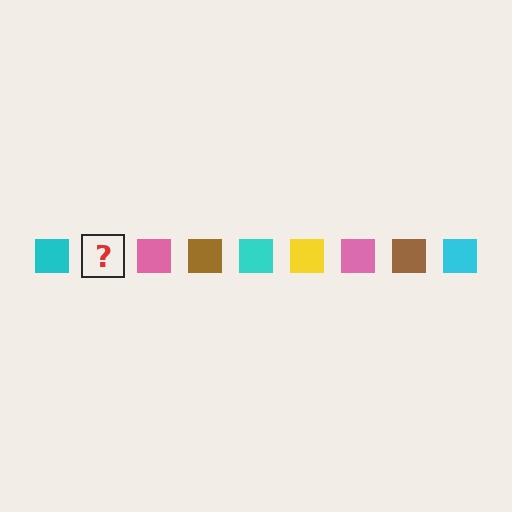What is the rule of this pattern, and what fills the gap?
The rule is that the pattern cycles through cyan, yellow, pink, brown squares. The gap should be filled with a yellow square.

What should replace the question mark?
The question mark should be replaced with a yellow square.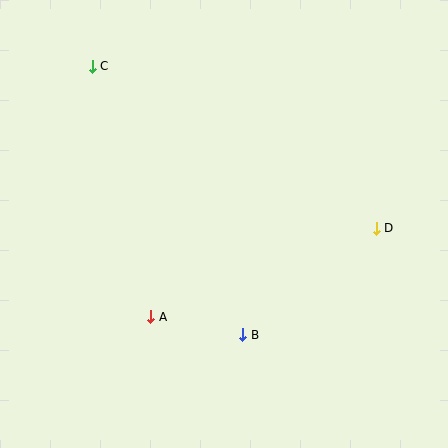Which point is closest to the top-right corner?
Point D is closest to the top-right corner.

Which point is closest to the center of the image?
Point B at (243, 335) is closest to the center.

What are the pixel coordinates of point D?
Point D is at (376, 228).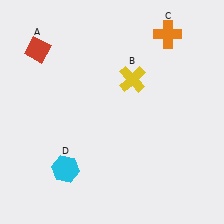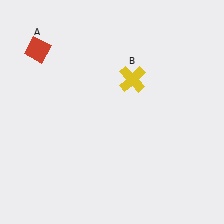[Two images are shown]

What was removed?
The orange cross (C), the cyan hexagon (D) were removed in Image 2.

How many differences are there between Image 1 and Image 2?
There are 2 differences between the two images.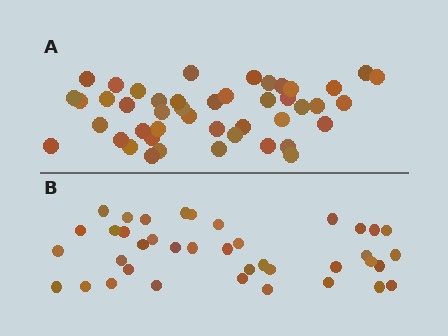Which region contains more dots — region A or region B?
Region A (the top region) has more dots.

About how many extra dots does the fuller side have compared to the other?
Region A has about 6 more dots than region B.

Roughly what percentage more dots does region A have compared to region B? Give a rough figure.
About 15% more.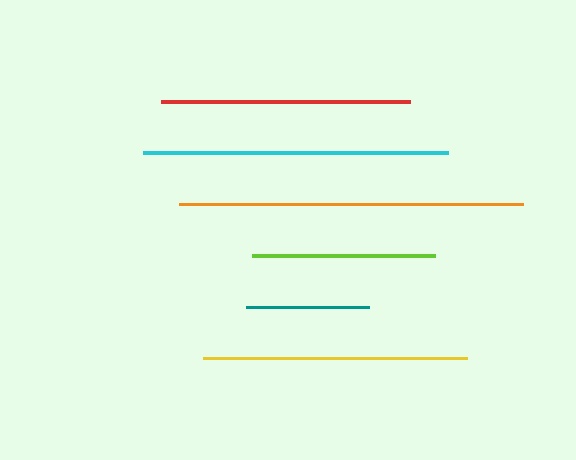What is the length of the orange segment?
The orange segment is approximately 344 pixels long.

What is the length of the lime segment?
The lime segment is approximately 184 pixels long.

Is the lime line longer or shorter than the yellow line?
The yellow line is longer than the lime line.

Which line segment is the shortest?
The teal line is the shortest at approximately 123 pixels.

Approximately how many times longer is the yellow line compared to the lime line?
The yellow line is approximately 1.4 times the length of the lime line.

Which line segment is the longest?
The orange line is the longest at approximately 344 pixels.